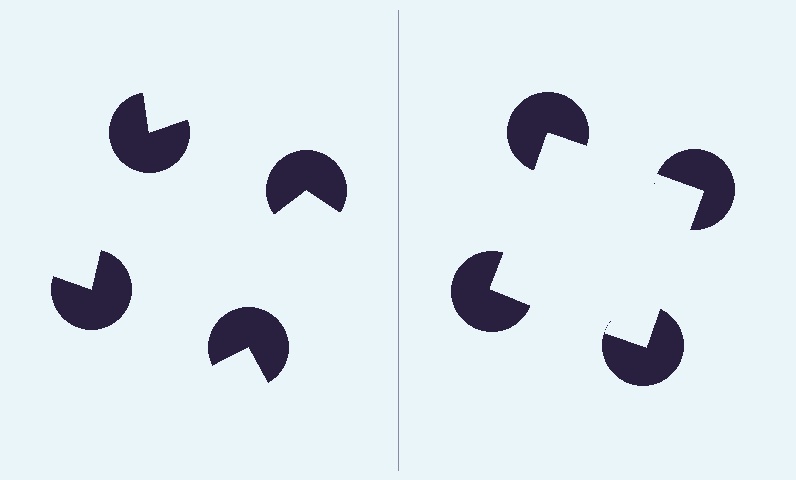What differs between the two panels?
The pac-man discs are positioned identically on both sides; only the wedge orientations differ. On the right they align to a square; on the left they are misaligned.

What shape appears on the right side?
An illusory square.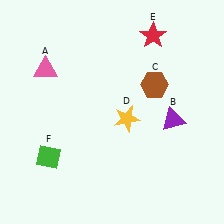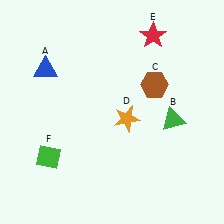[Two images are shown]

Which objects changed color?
A changed from pink to blue. B changed from purple to green. D changed from yellow to orange.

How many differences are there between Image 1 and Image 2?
There are 3 differences between the two images.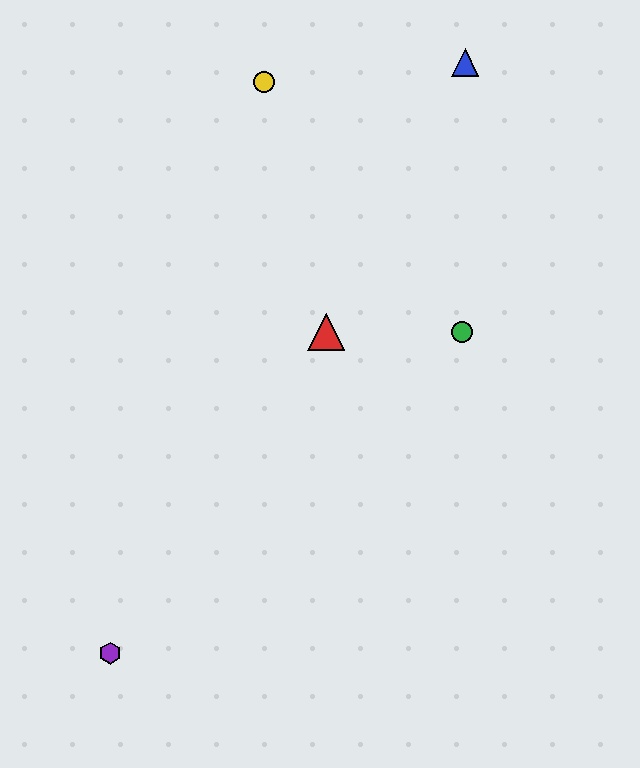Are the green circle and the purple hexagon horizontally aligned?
No, the green circle is at y≈332 and the purple hexagon is at y≈653.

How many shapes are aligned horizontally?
2 shapes (the red triangle, the green circle) are aligned horizontally.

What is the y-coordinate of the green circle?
The green circle is at y≈332.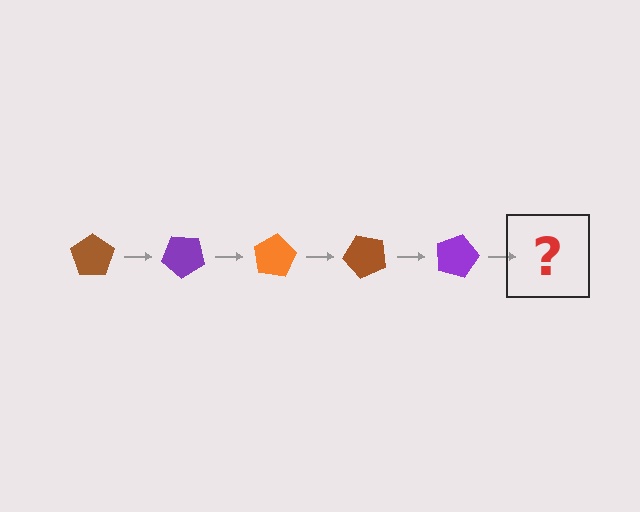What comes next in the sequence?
The next element should be an orange pentagon, rotated 200 degrees from the start.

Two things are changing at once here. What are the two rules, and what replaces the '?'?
The two rules are that it rotates 40 degrees each step and the color cycles through brown, purple, and orange. The '?' should be an orange pentagon, rotated 200 degrees from the start.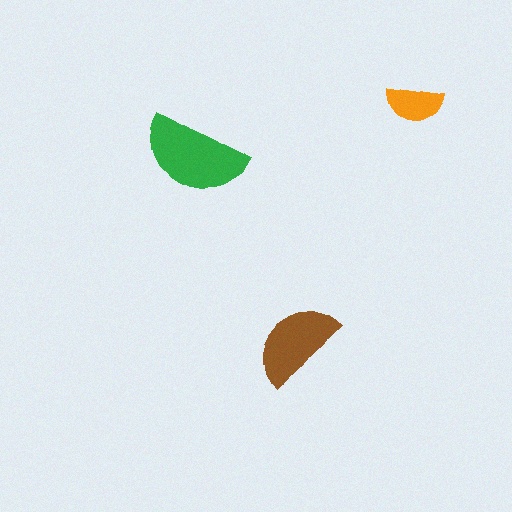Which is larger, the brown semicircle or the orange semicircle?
The brown one.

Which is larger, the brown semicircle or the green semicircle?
The green one.